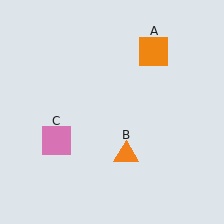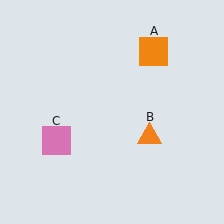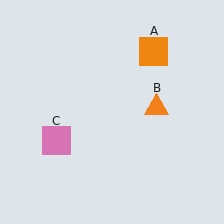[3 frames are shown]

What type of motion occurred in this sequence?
The orange triangle (object B) rotated counterclockwise around the center of the scene.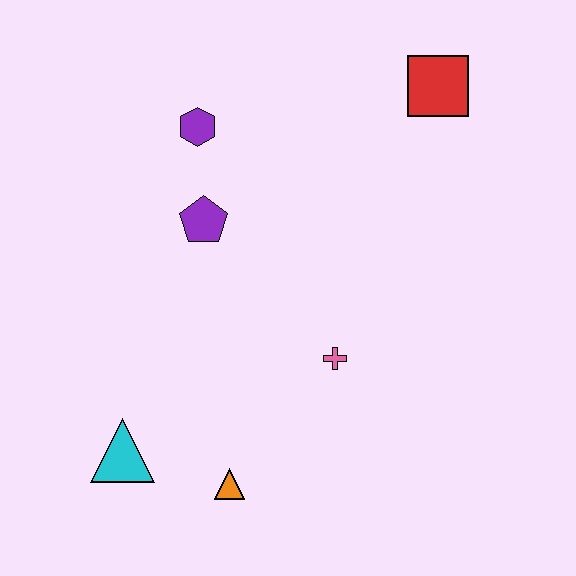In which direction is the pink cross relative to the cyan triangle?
The pink cross is to the right of the cyan triangle.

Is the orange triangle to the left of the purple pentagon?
No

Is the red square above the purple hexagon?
Yes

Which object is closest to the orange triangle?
The cyan triangle is closest to the orange triangle.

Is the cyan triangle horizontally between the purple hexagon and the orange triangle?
No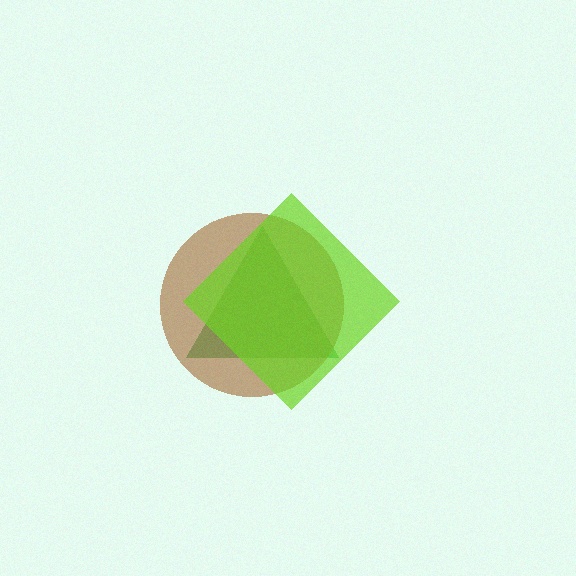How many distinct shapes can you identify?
There are 3 distinct shapes: a green triangle, a brown circle, a lime diamond.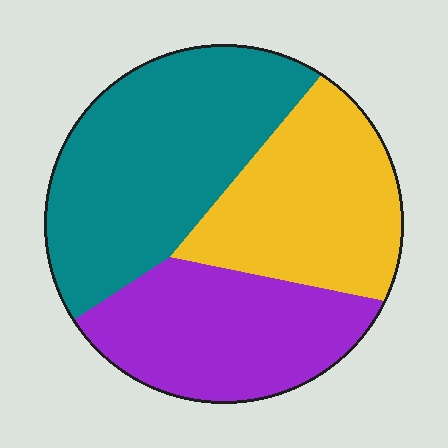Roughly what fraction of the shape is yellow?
Yellow takes up about one third (1/3) of the shape.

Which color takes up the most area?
Teal, at roughly 40%.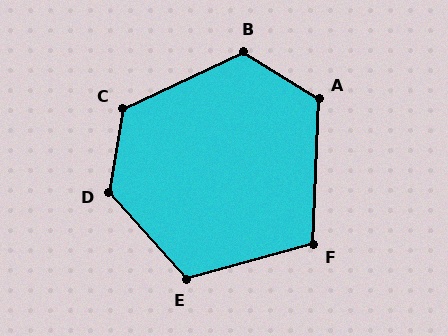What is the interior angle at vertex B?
Approximately 123 degrees (obtuse).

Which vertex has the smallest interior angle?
F, at approximately 108 degrees.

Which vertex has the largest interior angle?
D, at approximately 129 degrees.